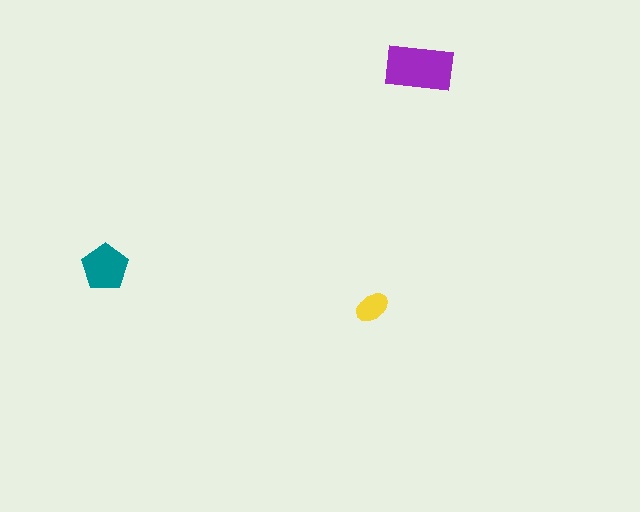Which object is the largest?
The purple rectangle.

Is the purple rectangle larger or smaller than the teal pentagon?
Larger.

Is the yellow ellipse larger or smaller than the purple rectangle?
Smaller.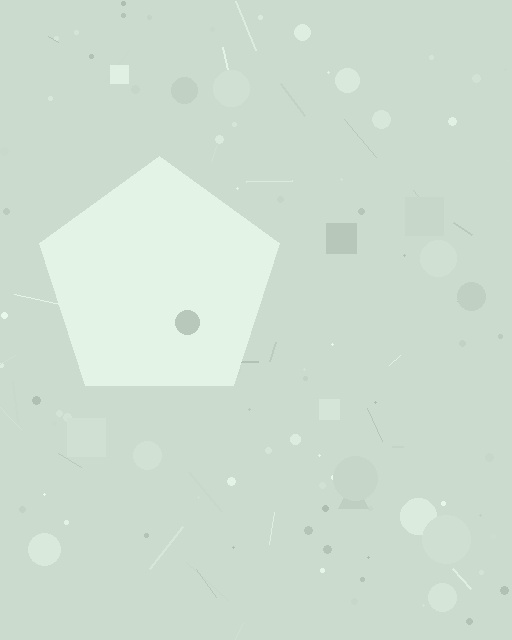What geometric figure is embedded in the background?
A pentagon is embedded in the background.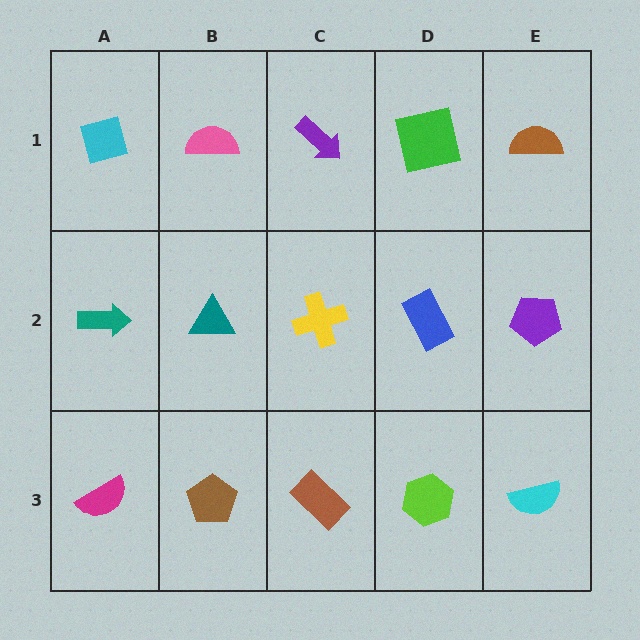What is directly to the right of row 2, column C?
A blue rectangle.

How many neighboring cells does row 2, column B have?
4.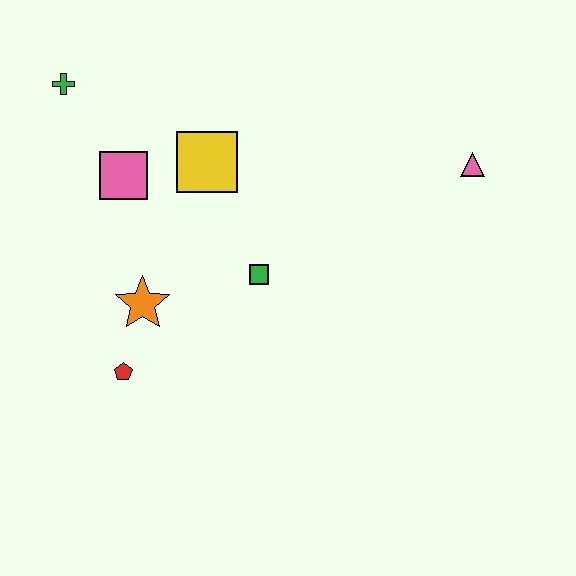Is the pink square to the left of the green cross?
No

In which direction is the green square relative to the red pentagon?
The green square is to the right of the red pentagon.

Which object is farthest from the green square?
The green cross is farthest from the green square.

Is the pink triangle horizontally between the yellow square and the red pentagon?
No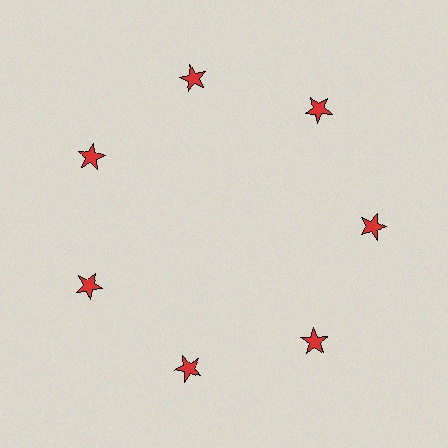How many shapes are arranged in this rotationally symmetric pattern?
There are 7 shapes, arranged in 7 groups of 1.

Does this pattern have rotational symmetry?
Yes, this pattern has 7-fold rotational symmetry. It looks the same after rotating 51 degrees around the center.